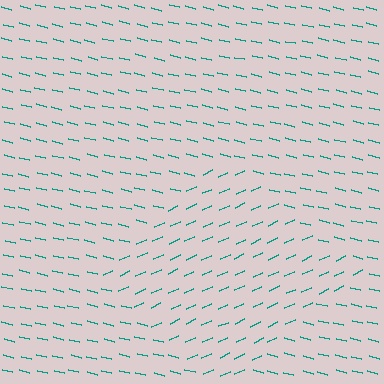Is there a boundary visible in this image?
Yes, there is a texture boundary formed by a change in line orientation.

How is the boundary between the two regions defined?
The boundary is defined purely by a change in line orientation (approximately 38 degrees difference). All lines are the same color and thickness.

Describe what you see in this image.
The image is filled with small teal line segments. A diamond region in the image has lines oriented differently from the surrounding lines, creating a visible texture boundary.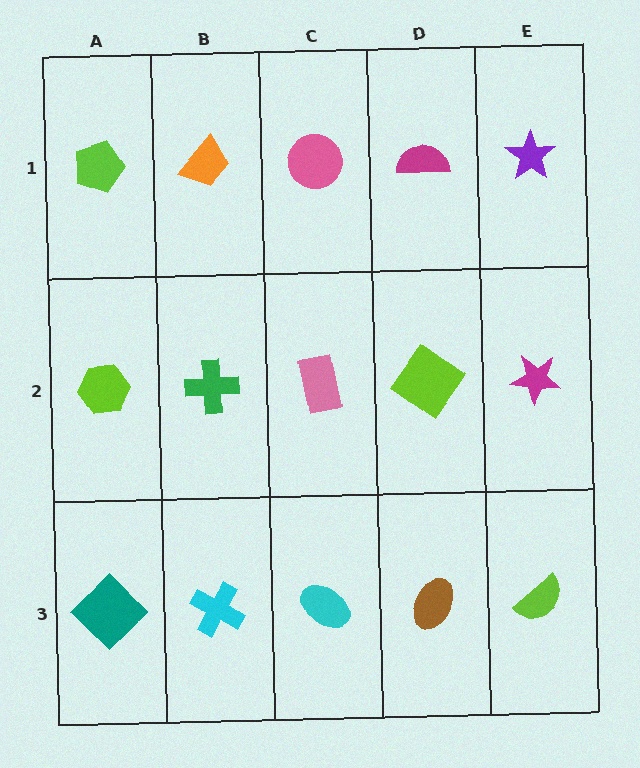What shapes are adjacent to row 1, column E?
A magenta star (row 2, column E), a magenta semicircle (row 1, column D).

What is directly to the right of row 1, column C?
A magenta semicircle.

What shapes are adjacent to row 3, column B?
A green cross (row 2, column B), a teal diamond (row 3, column A), a cyan ellipse (row 3, column C).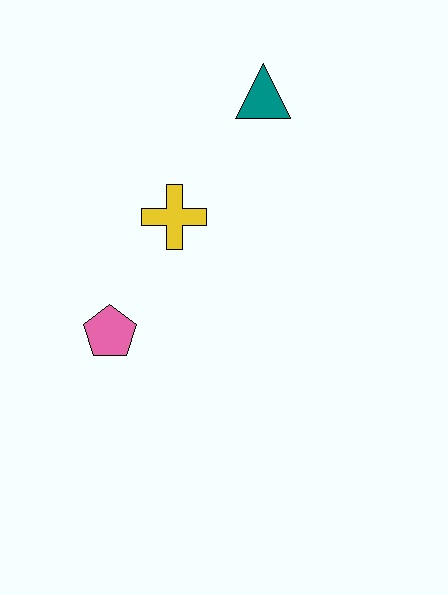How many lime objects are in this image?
There are no lime objects.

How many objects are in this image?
There are 3 objects.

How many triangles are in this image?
There is 1 triangle.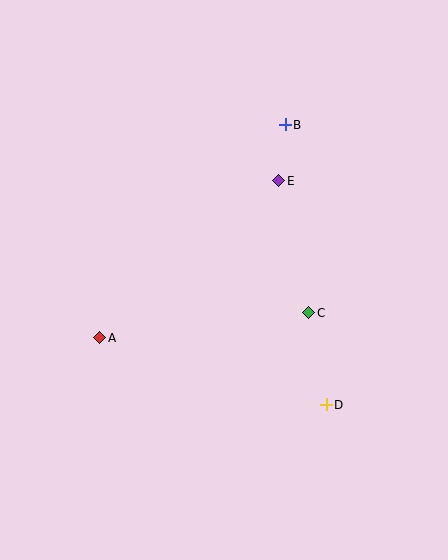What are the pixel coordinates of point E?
Point E is at (279, 181).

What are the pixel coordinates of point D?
Point D is at (326, 405).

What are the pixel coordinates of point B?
Point B is at (285, 125).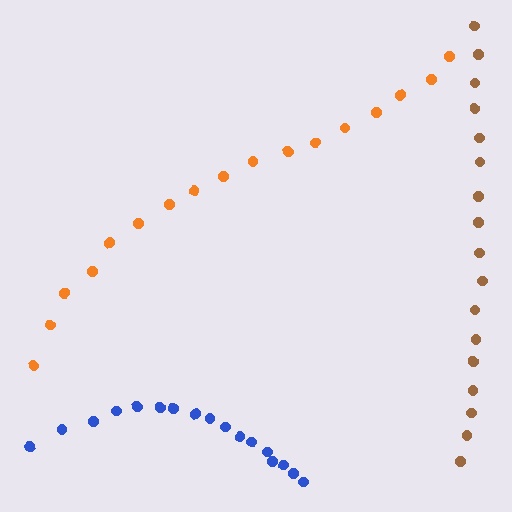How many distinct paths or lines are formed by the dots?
There are 3 distinct paths.